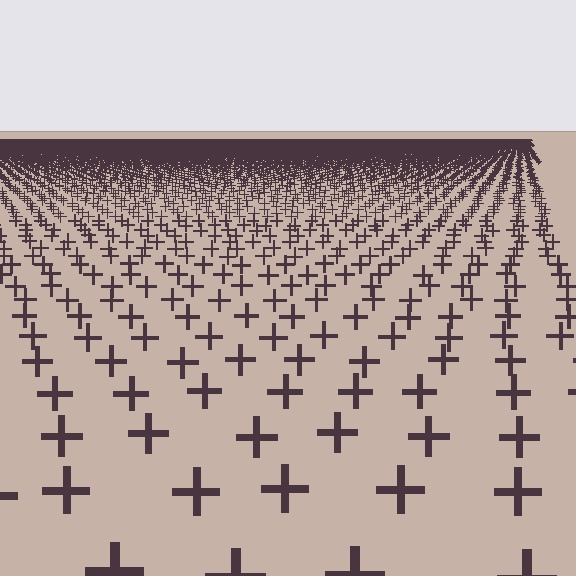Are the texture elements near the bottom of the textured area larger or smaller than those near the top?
Larger. Near the bottom, elements are closer to the viewer and appear at a bigger on-screen size.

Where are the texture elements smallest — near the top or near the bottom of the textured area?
Near the top.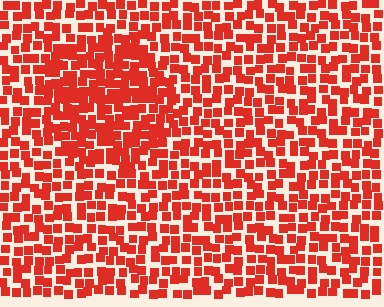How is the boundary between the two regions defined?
The boundary is defined by a change in element density (approximately 1.5x ratio). All elements are the same color, size, and shape.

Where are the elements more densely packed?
The elements are more densely packed inside the circle boundary.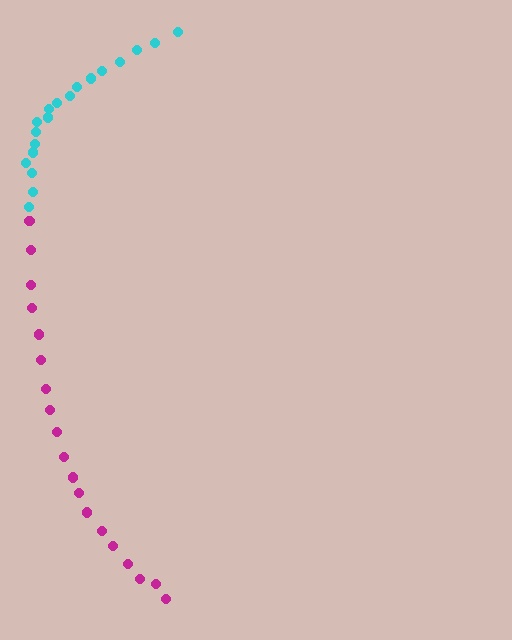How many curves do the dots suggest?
There are 2 distinct paths.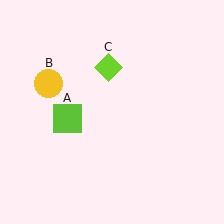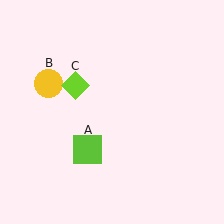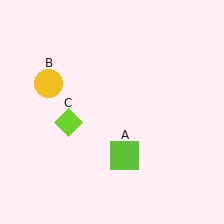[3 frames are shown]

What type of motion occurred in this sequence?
The lime square (object A), lime diamond (object C) rotated counterclockwise around the center of the scene.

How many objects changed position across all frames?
2 objects changed position: lime square (object A), lime diamond (object C).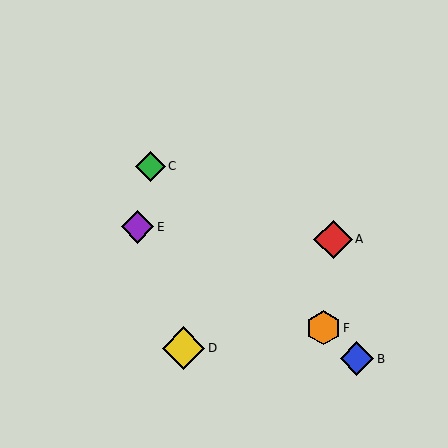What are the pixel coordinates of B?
Object B is at (357, 359).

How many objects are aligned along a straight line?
3 objects (B, C, F) are aligned along a straight line.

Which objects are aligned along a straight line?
Objects B, C, F are aligned along a straight line.